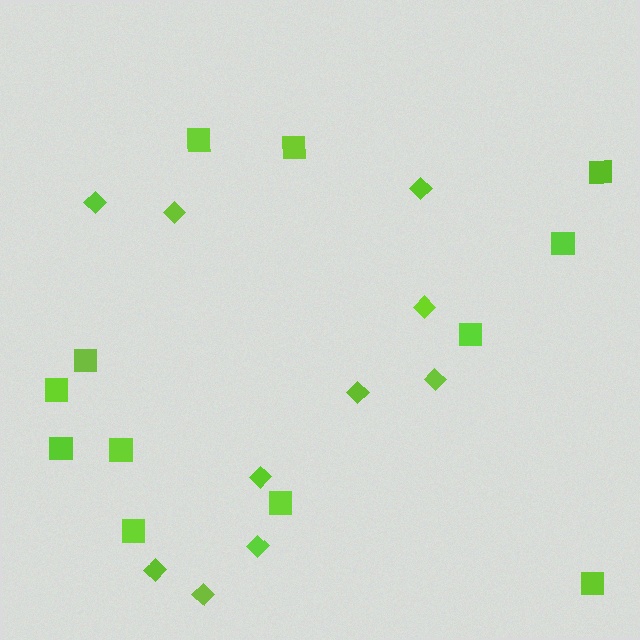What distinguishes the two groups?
There are 2 groups: one group of squares (12) and one group of diamonds (10).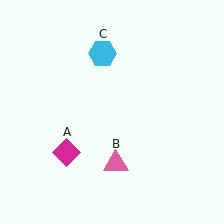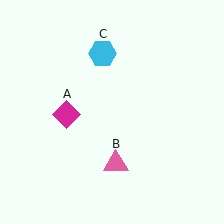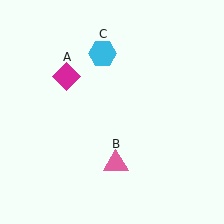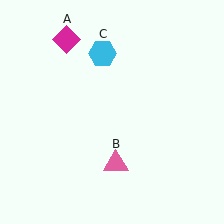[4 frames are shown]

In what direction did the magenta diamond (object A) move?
The magenta diamond (object A) moved up.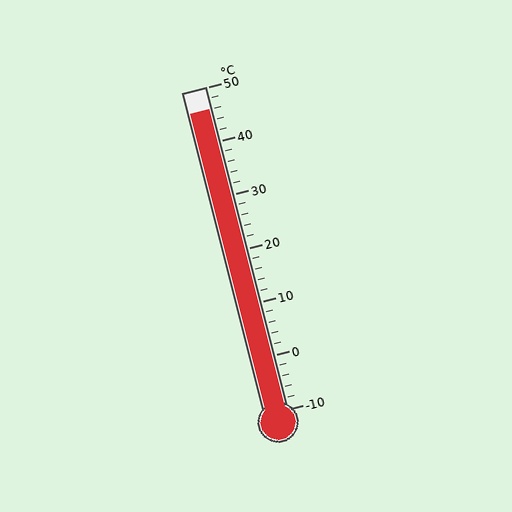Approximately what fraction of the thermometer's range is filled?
The thermometer is filled to approximately 95% of its range.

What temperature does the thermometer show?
The thermometer shows approximately 46°C.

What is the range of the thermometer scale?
The thermometer scale ranges from -10°C to 50°C.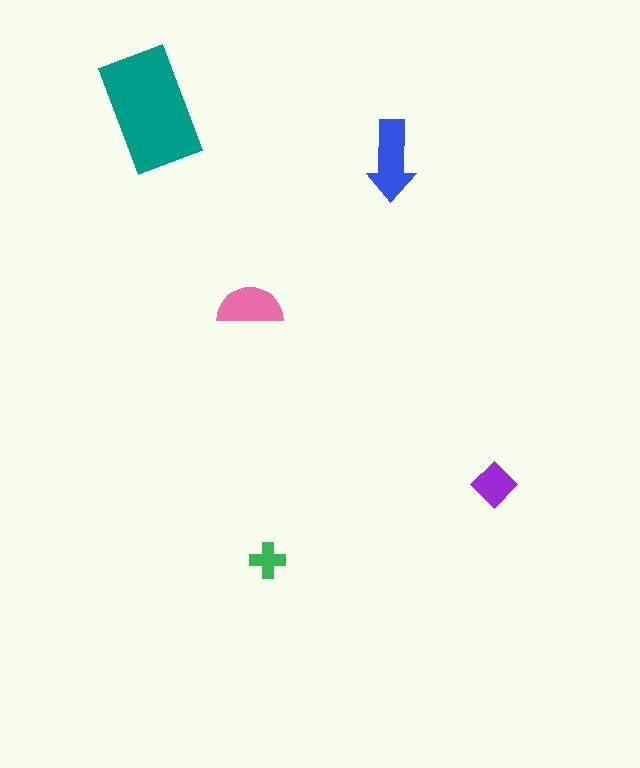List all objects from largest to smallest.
The teal rectangle, the blue arrow, the pink semicircle, the purple diamond, the green cross.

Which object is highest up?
The teal rectangle is topmost.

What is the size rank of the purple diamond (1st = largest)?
4th.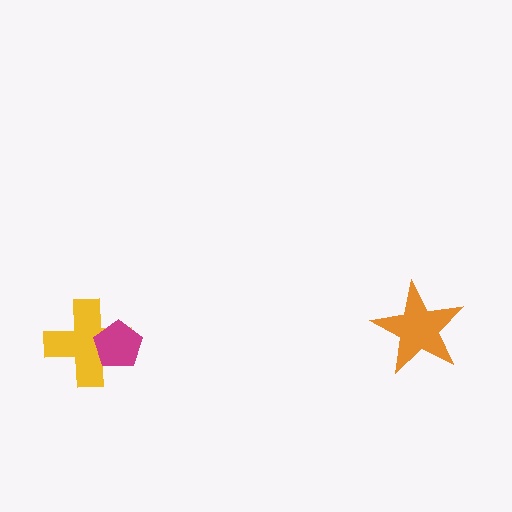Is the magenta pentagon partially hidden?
No, no other shape covers it.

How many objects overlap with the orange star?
0 objects overlap with the orange star.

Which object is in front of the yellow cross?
The magenta pentagon is in front of the yellow cross.